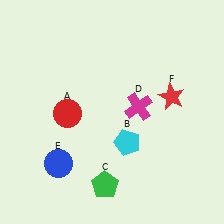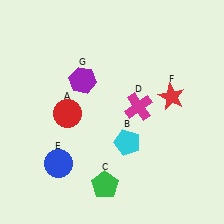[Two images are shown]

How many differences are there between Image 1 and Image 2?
There is 1 difference between the two images.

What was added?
A purple hexagon (G) was added in Image 2.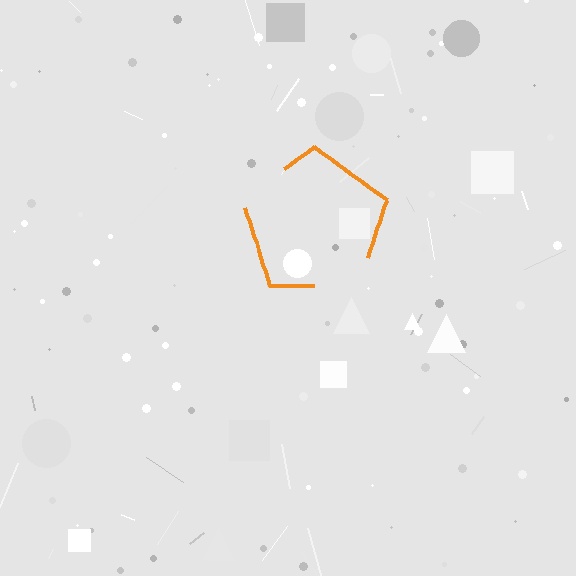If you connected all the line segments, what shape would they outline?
They would outline a pentagon.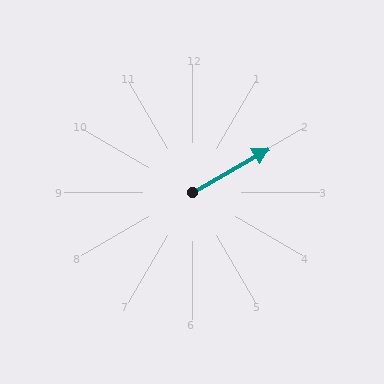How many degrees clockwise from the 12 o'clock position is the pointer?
Approximately 60 degrees.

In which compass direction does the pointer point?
Northeast.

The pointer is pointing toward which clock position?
Roughly 2 o'clock.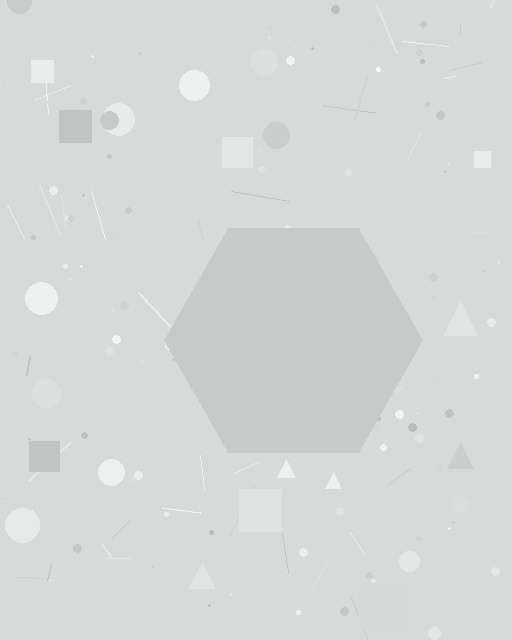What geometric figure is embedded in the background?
A hexagon is embedded in the background.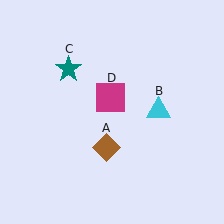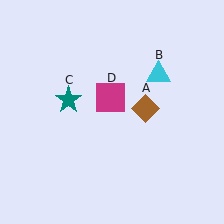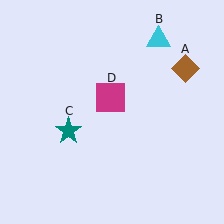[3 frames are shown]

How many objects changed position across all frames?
3 objects changed position: brown diamond (object A), cyan triangle (object B), teal star (object C).